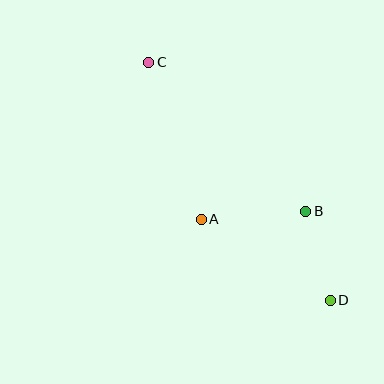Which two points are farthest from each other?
Points C and D are farthest from each other.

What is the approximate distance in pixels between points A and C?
The distance between A and C is approximately 166 pixels.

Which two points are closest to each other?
Points B and D are closest to each other.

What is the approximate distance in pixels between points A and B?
The distance between A and B is approximately 105 pixels.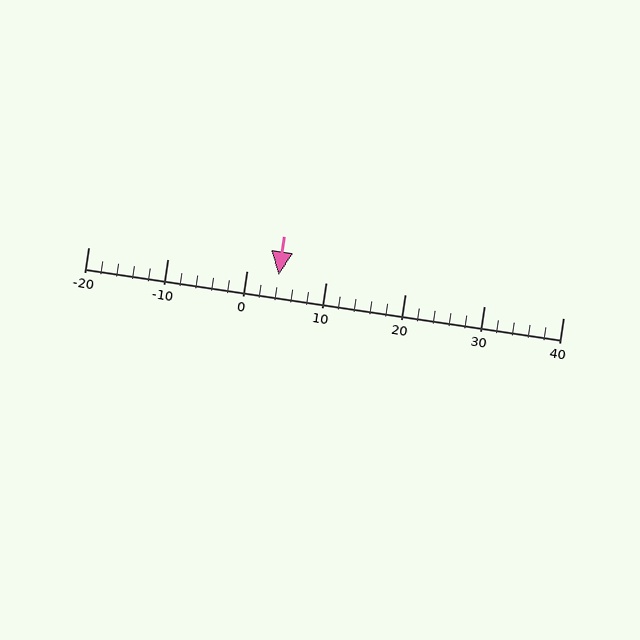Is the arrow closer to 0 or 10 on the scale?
The arrow is closer to 0.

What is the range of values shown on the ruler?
The ruler shows values from -20 to 40.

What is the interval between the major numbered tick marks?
The major tick marks are spaced 10 units apart.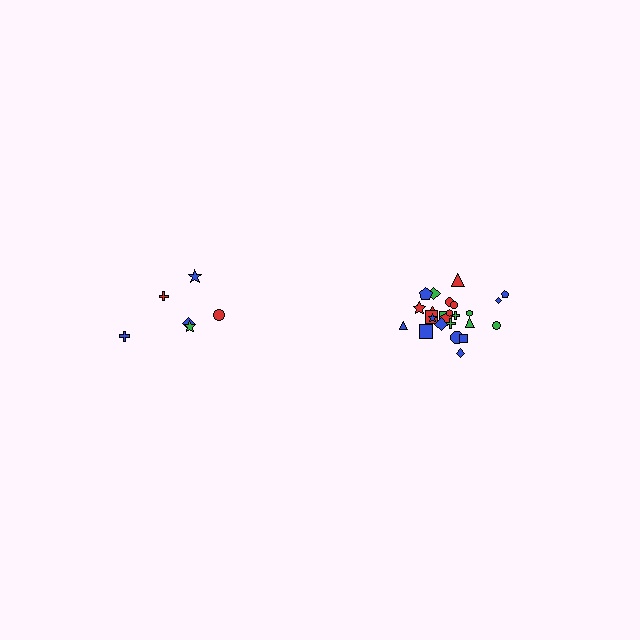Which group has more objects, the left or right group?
The right group.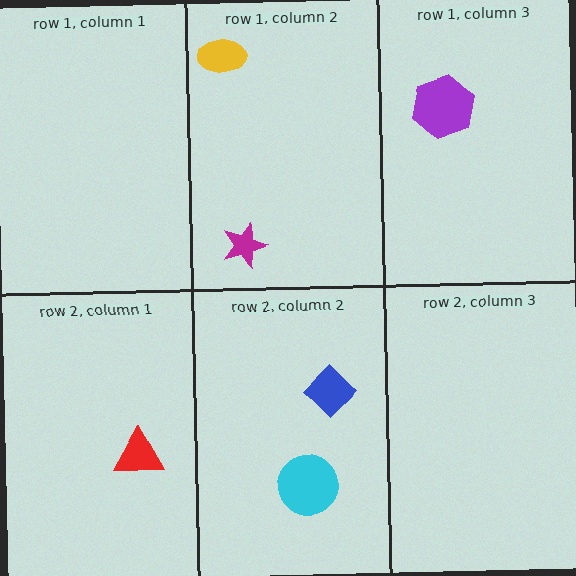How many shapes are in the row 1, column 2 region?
2.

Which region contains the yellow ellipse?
The row 1, column 2 region.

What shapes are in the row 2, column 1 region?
The red triangle.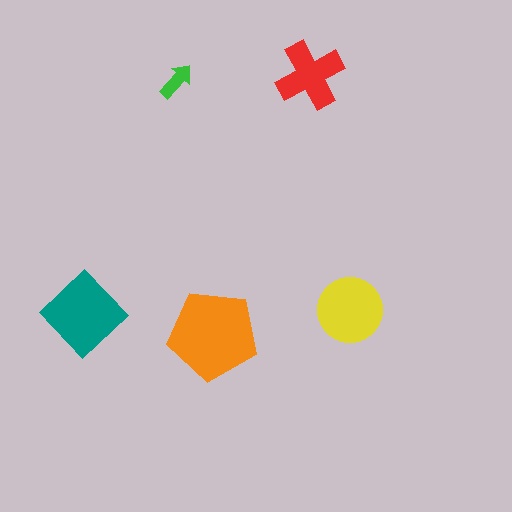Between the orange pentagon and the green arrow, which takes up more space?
The orange pentagon.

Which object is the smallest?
The green arrow.